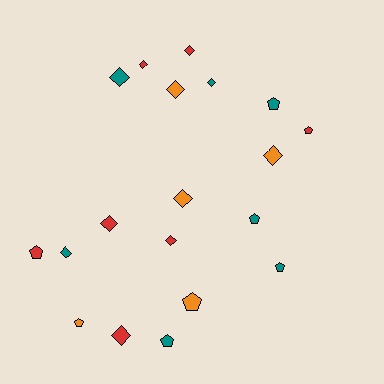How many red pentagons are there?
There are 2 red pentagons.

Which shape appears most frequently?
Diamond, with 11 objects.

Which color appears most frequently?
Teal, with 7 objects.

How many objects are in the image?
There are 19 objects.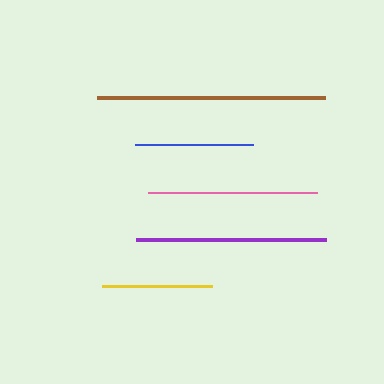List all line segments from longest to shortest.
From longest to shortest: brown, purple, pink, blue, yellow.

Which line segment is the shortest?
The yellow line is the shortest at approximately 110 pixels.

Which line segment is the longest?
The brown line is the longest at approximately 228 pixels.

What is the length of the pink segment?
The pink segment is approximately 169 pixels long.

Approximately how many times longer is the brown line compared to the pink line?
The brown line is approximately 1.3 times the length of the pink line.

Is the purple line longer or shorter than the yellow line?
The purple line is longer than the yellow line.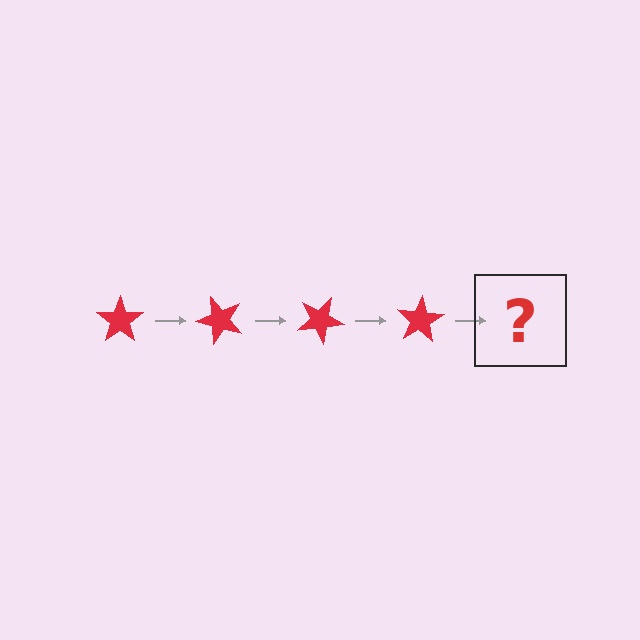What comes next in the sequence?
The next element should be a red star rotated 200 degrees.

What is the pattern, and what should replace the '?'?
The pattern is that the star rotates 50 degrees each step. The '?' should be a red star rotated 200 degrees.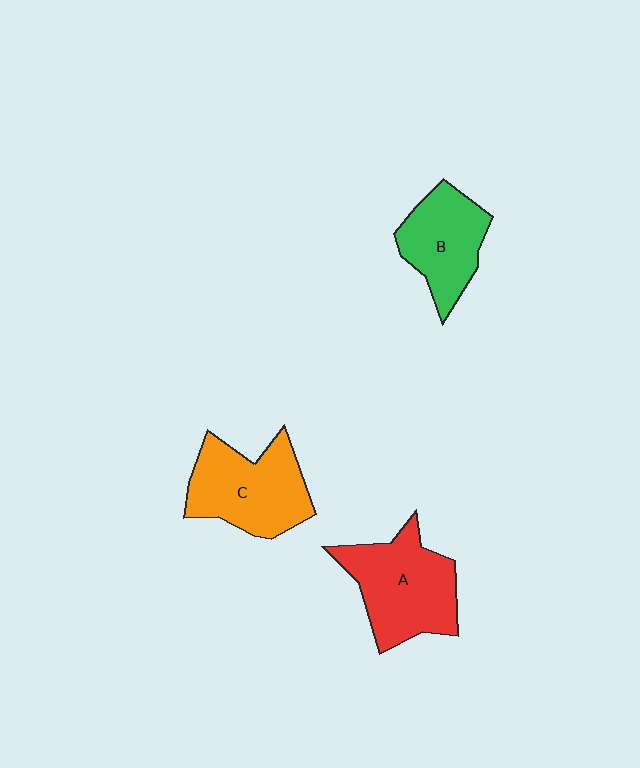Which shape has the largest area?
Shape A (red).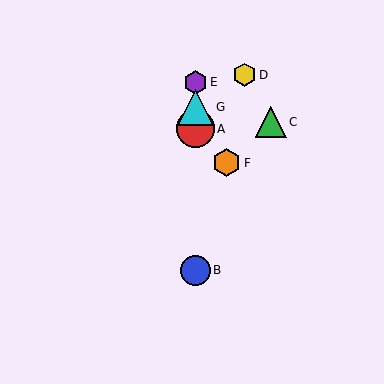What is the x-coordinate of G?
Object G is at x≈195.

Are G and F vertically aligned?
No, G is at x≈195 and F is at x≈226.